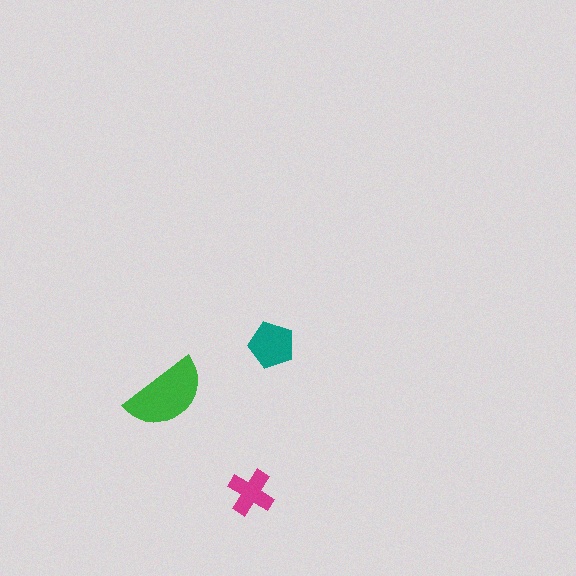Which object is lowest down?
The magenta cross is bottommost.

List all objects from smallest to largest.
The magenta cross, the teal pentagon, the green semicircle.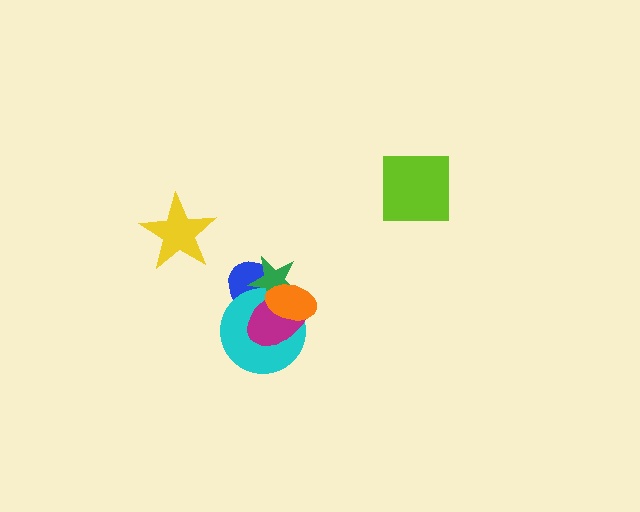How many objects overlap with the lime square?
0 objects overlap with the lime square.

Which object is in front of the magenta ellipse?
The orange ellipse is in front of the magenta ellipse.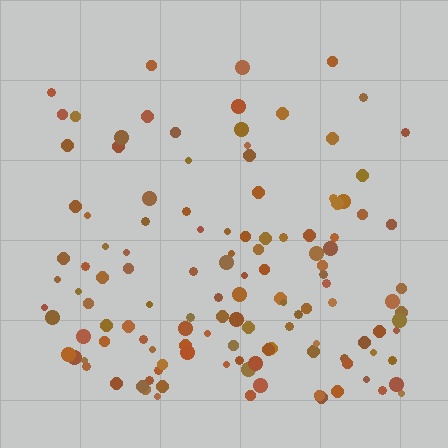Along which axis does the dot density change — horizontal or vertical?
Vertical.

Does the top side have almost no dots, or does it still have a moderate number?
Still a moderate number, just noticeably fewer than the bottom.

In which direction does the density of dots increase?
From top to bottom, with the bottom side densest.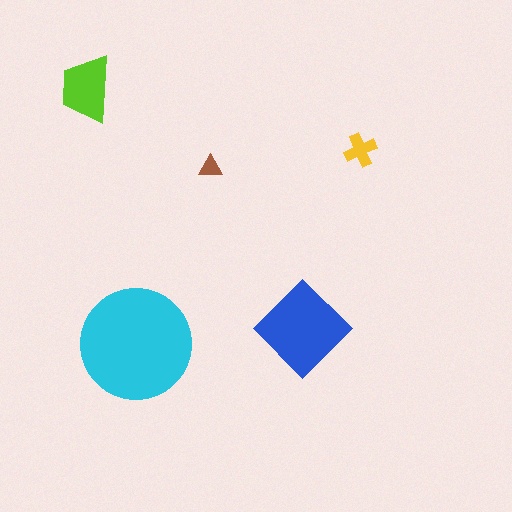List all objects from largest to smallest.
The cyan circle, the blue diamond, the lime trapezoid, the yellow cross, the brown triangle.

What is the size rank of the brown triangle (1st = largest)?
5th.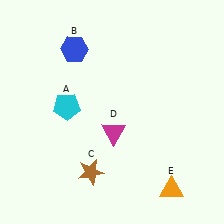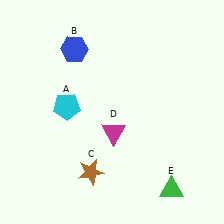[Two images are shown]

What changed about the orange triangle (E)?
In Image 1, E is orange. In Image 2, it changed to green.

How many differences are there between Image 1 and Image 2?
There is 1 difference between the two images.